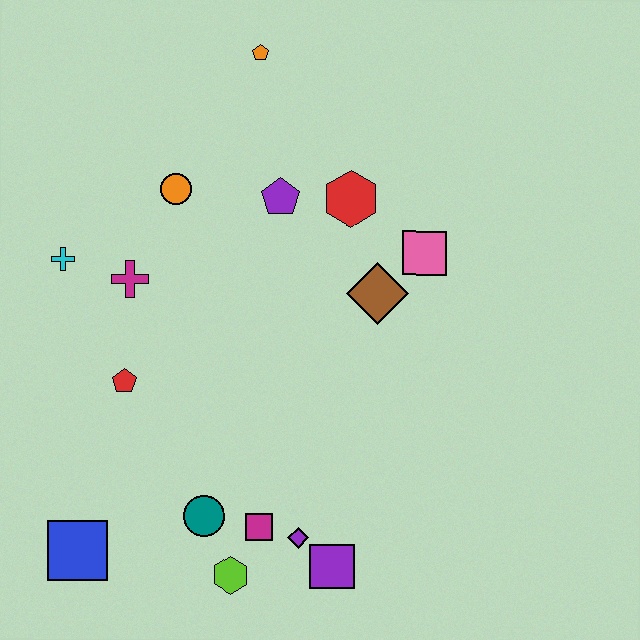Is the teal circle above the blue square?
Yes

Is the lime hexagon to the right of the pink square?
No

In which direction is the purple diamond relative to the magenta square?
The purple diamond is to the right of the magenta square.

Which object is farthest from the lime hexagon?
The orange pentagon is farthest from the lime hexagon.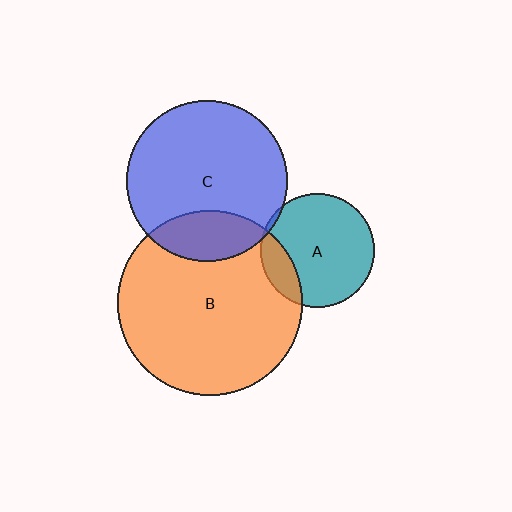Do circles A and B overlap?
Yes.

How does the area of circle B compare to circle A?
Approximately 2.6 times.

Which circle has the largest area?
Circle B (orange).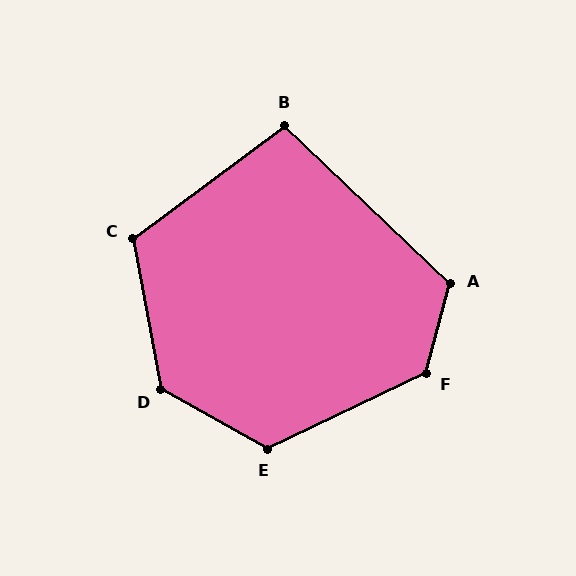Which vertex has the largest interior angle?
F, at approximately 130 degrees.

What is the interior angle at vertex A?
Approximately 119 degrees (obtuse).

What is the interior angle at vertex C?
Approximately 116 degrees (obtuse).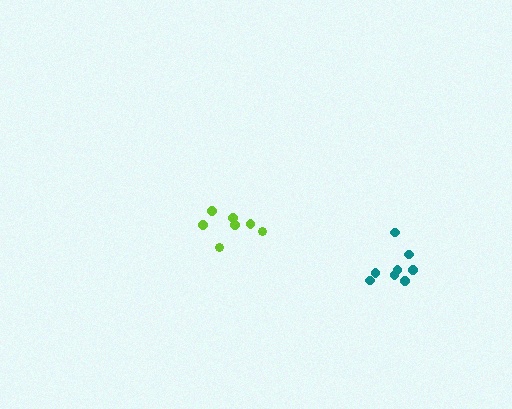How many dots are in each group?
Group 1: 7 dots, Group 2: 8 dots (15 total).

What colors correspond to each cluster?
The clusters are colored: lime, teal.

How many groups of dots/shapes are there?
There are 2 groups.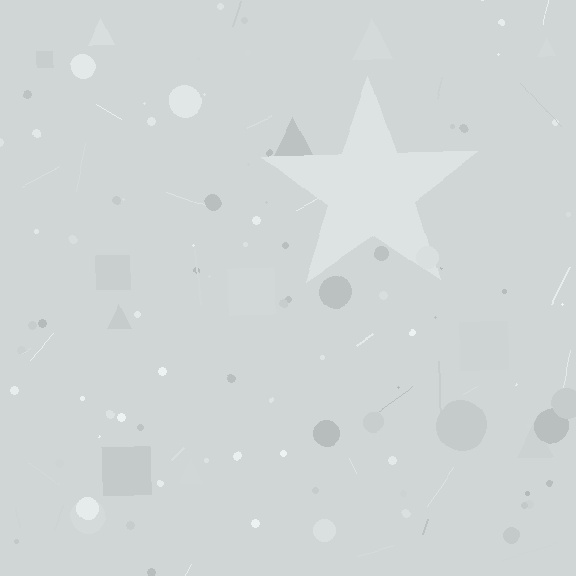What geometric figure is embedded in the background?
A star is embedded in the background.